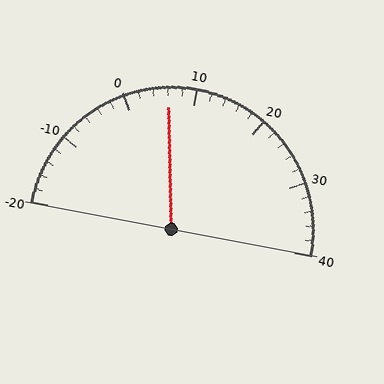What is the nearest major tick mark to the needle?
The nearest major tick mark is 10.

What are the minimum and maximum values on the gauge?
The gauge ranges from -20 to 40.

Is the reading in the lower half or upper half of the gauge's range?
The reading is in the lower half of the range (-20 to 40).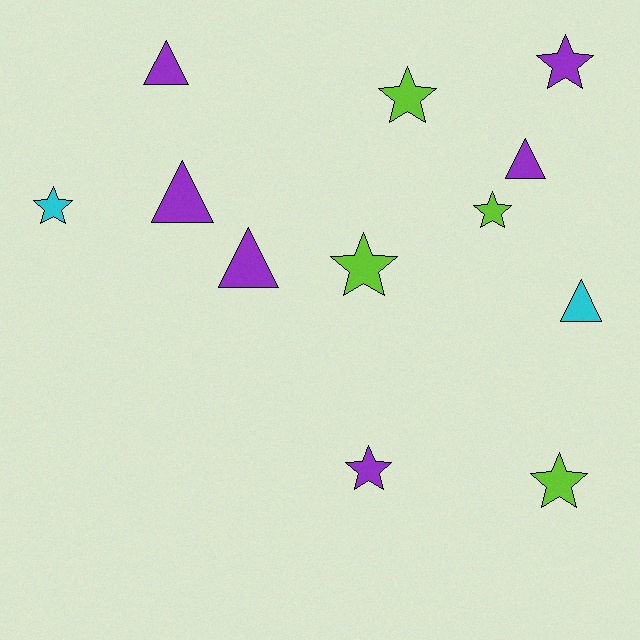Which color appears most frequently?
Purple, with 6 objects.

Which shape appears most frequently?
Star, with 7 objects.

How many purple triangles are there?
There are 4 purple triangles.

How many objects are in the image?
There are 12 objects.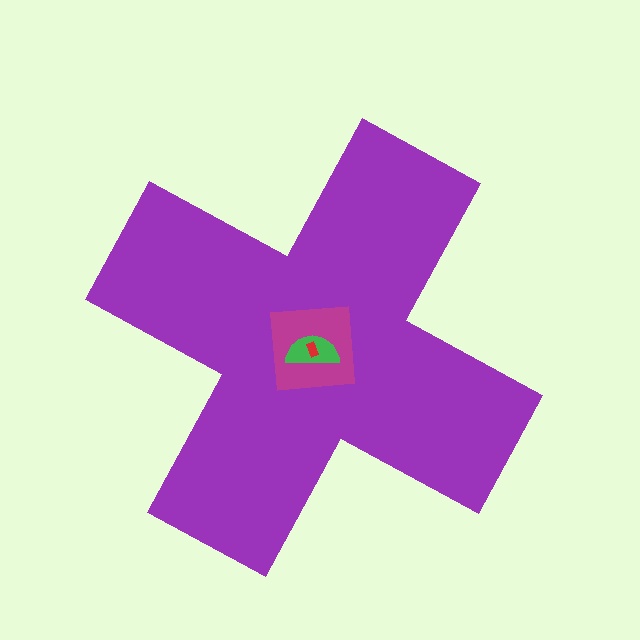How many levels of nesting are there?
4.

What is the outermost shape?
The purple cross.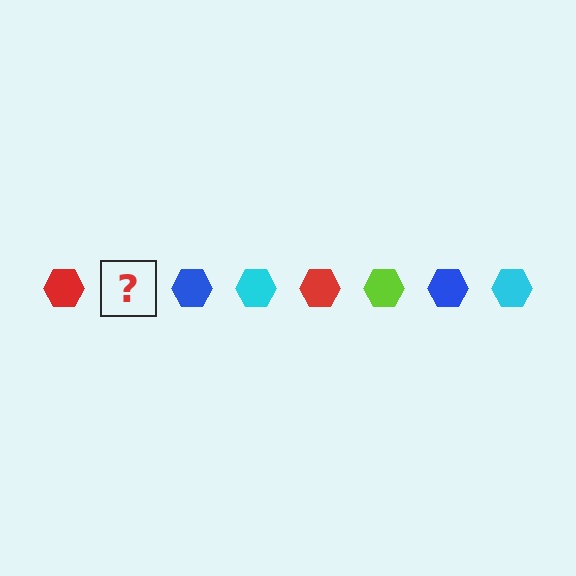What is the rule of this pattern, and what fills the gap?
The rule is that the pattern cycles through red, lime, blue, cyan hexagons. The gap should be filled with a lime hexagon.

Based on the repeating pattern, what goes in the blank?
The blank should be a lime hexagon.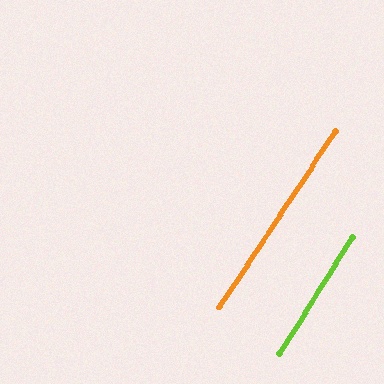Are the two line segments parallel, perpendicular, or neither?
Parallel — their directions differ by only 1.4°.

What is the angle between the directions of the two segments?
Approximately 1 degree.